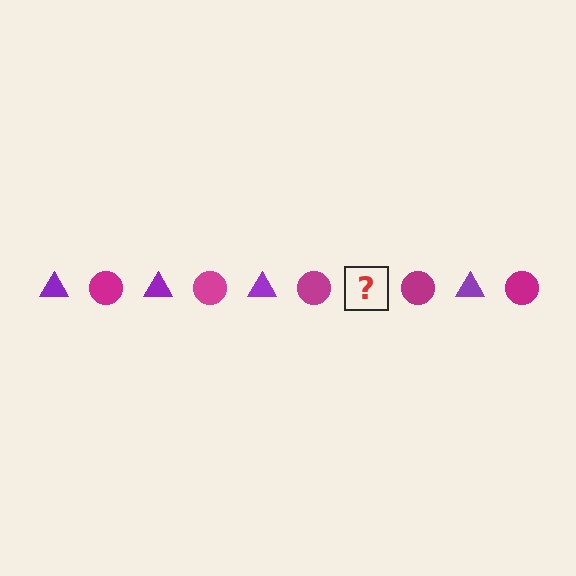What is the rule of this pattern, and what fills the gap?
The rule is that the pattern alternates between purple triangle and magenta circle. The gap should be filled with a purple triangle.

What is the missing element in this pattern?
The missing element is a purple triangle.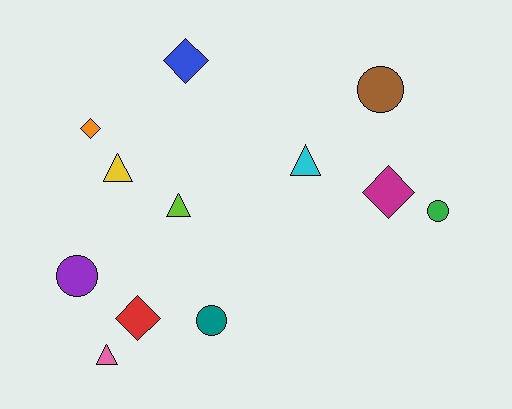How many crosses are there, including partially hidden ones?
There are no crosses.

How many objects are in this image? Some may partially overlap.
There are 12 objects.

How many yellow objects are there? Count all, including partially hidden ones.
There is 1 yellow object.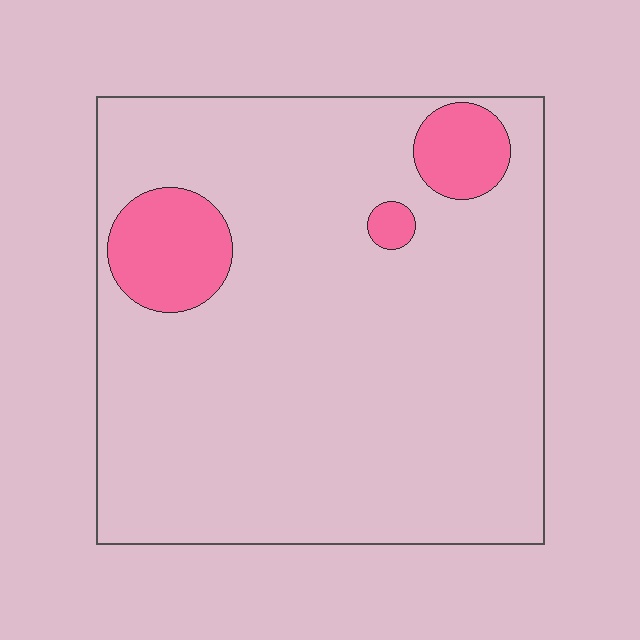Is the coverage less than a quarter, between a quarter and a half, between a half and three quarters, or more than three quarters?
Less than a quarter.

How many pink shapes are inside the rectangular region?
3.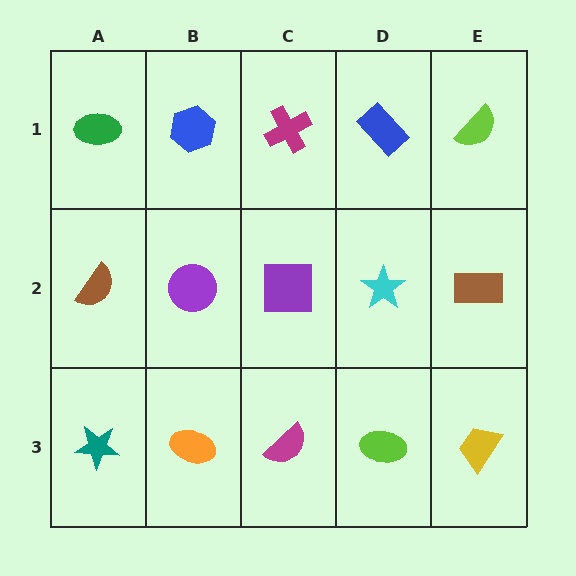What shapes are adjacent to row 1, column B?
A purple circle (row 2, column B), a green ellipse (row 1, column A), a magenta cross (row 1, column C).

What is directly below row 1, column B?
A purple circle.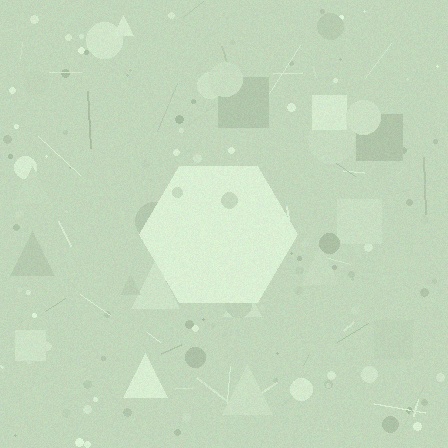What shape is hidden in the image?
A hexagon is hidden in the image.